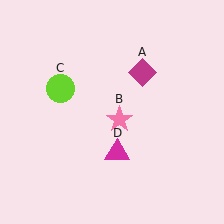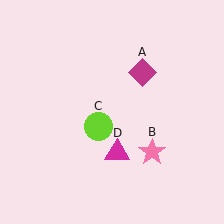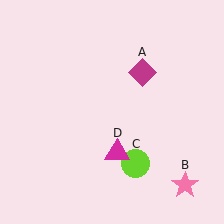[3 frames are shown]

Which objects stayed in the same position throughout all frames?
Magenta diamond (object A) and magenta triangle (object D) remained stationary.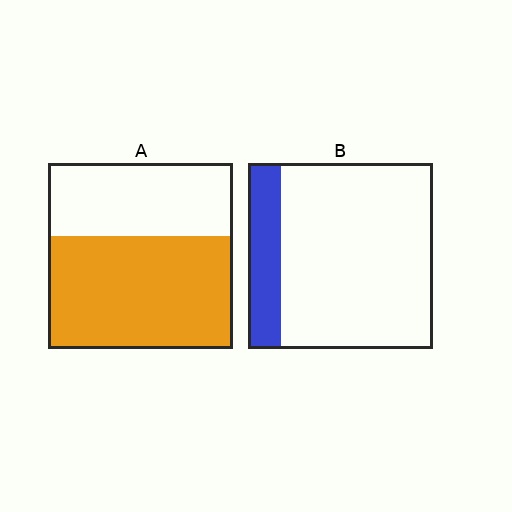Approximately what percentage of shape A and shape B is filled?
A is approximately 60% and B is approximately 20%.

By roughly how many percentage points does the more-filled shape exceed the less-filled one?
By roughly 45 percentage points (A over B).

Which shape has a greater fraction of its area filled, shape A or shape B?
Shape A.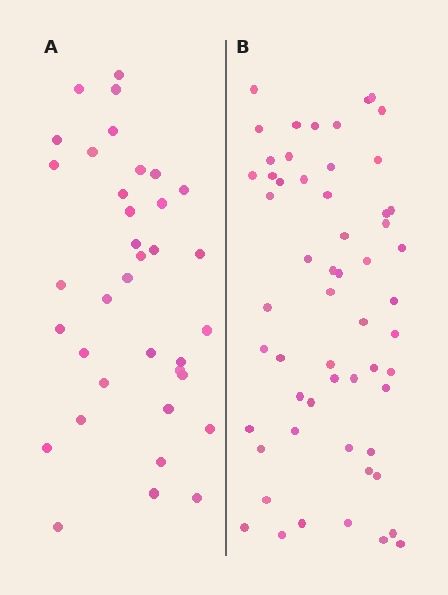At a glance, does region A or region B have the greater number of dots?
Region B (the right region) has more dots.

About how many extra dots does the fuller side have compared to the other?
Region B has approximately 20 more dots than region A.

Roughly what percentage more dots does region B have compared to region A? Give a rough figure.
About 60% more.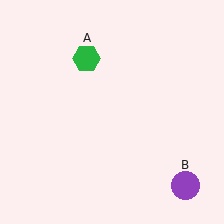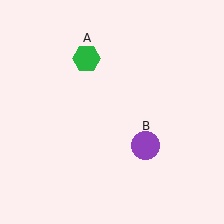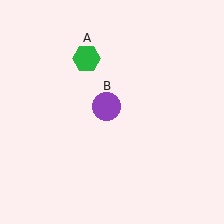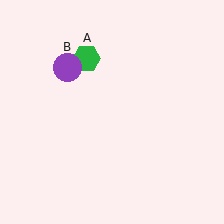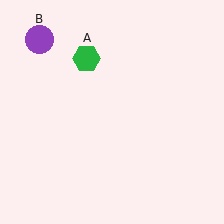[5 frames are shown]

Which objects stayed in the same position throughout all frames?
Green hexagon (object A) remained stationary.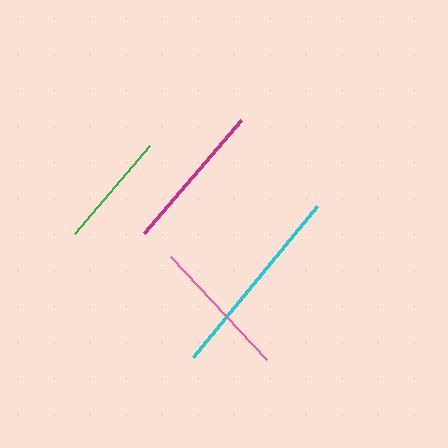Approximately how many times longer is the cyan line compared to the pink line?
The cyan line is approximately 1.4 times the length of the pink line.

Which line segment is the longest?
The cyan line is the longest at approximately 195 pixels.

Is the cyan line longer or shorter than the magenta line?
The cyan line is longer than the magenta line.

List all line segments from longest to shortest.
From longest to shortest: cyan, magenta, pink, green.